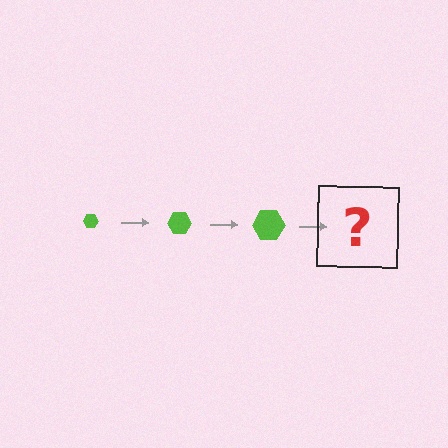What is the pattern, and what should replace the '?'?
The pattern is that the hexagon gets progressively larger each step. The '?' should be a lime hexagon, larger than the previous one.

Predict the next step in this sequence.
The next step is a lime hexagon, larger than the previous one.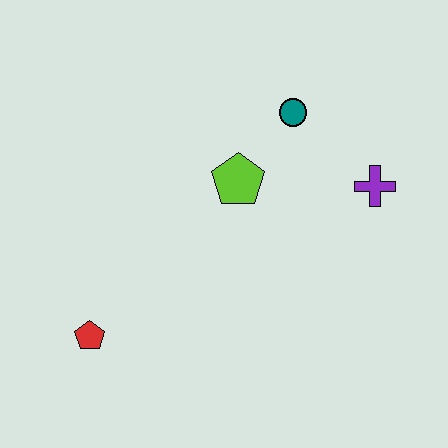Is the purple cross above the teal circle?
No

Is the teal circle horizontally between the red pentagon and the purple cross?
Yes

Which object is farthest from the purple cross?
The red pentagon is farthest from the purple cross.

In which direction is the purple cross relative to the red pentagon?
The purple cross is to the right of the red pentagon.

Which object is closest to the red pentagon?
The lime pentagon is closest to the red pentagon.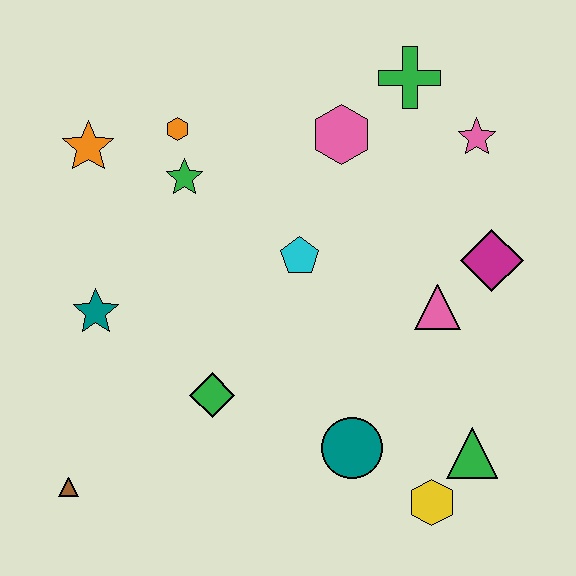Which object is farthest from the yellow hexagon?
The orange star is farthest from the yellow hexagon.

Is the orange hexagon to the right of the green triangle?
No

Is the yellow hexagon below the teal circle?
Yes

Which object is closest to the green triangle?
The yellow hexagon is closest to the green triangle.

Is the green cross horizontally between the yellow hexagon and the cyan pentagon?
Yes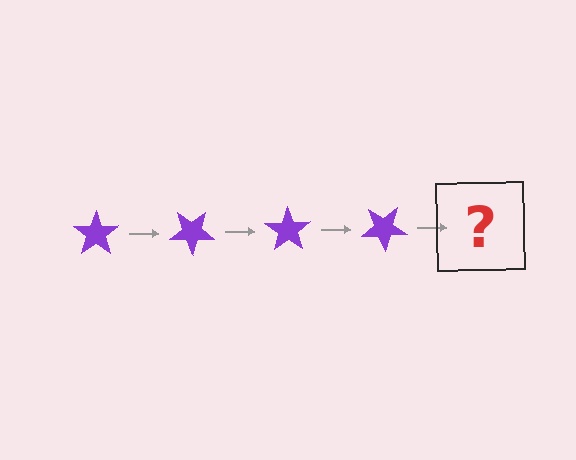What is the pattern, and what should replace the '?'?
The pattern is that the star rotates 35 degrees each step. The '?' should be a purple star rotated 140 degrees.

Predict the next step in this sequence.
The next step is a purple star rotated 140 degrees.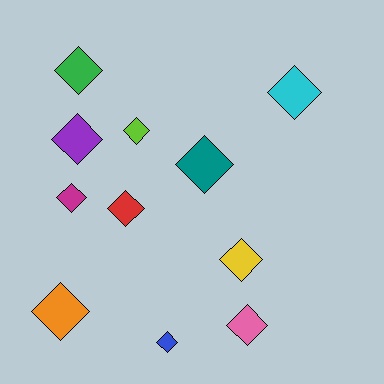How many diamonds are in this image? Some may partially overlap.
There are 11 diamonds.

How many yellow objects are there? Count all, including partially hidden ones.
There is 1 yellow object.